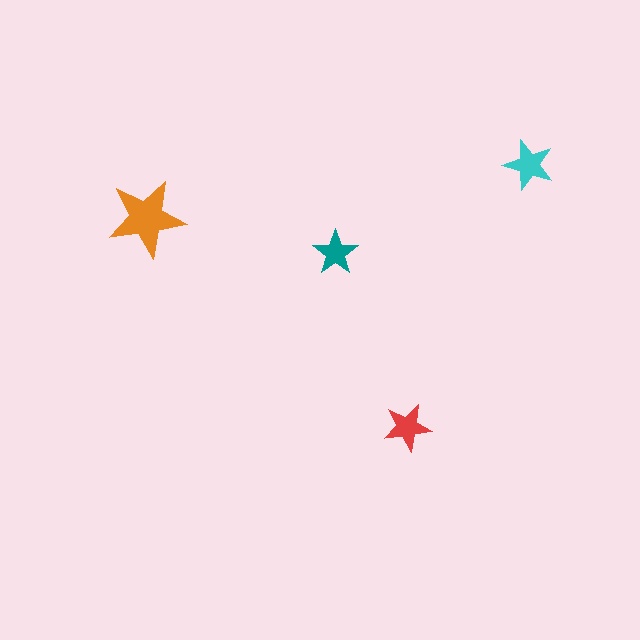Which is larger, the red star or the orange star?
The orange one.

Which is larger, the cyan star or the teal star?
The cyan one.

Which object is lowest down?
The red star is bottommost.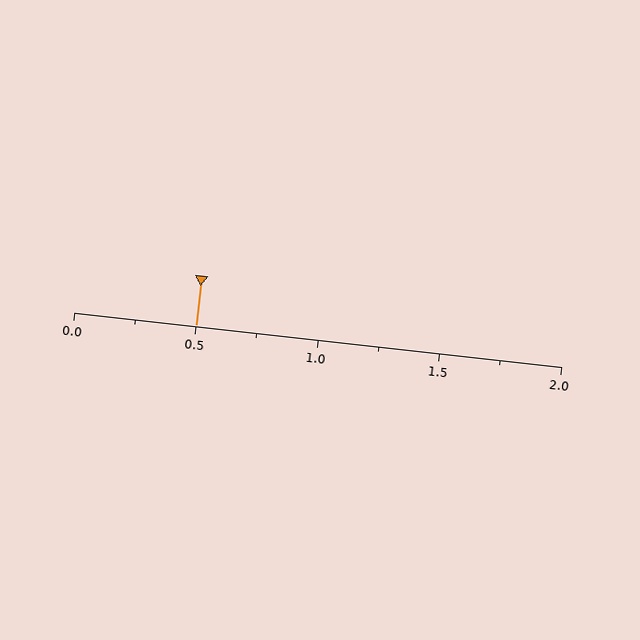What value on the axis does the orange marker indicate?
The marker indicates approximately 0.5.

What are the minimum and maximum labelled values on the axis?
The axis runs from 0.0 to 2.0.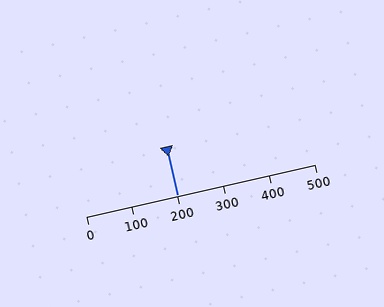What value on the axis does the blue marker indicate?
The marker indicates approximately 200.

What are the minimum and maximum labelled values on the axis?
The axis runs from 0 to 500.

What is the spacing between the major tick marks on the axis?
The major ticks are spaced 100 apart.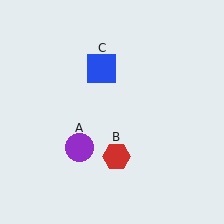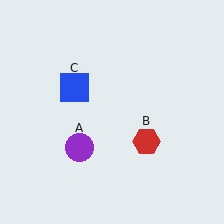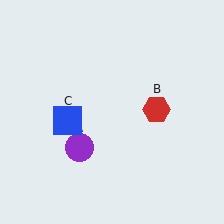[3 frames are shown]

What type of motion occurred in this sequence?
The red hexagon (object B), blue square (object C) rotated counterclockwise around the center of the scene.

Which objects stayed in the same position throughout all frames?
Purple circle (object A) remained stationary.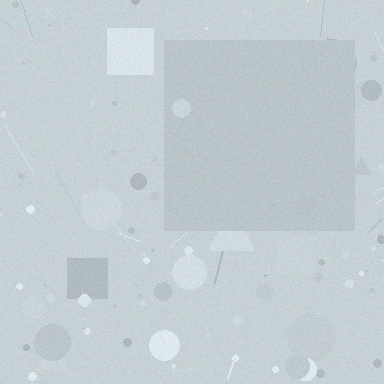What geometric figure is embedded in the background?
A square is embedded in the background.